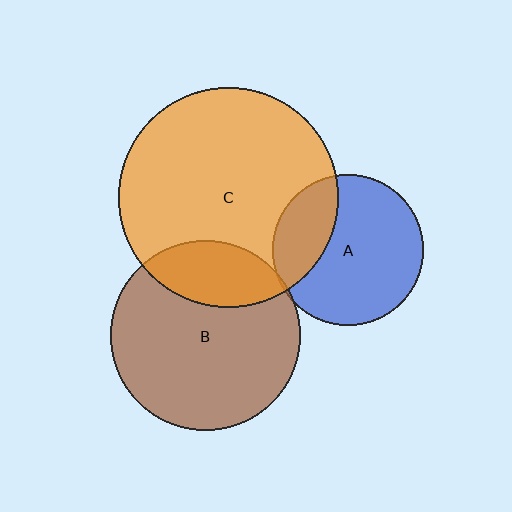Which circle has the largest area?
Circle C (orange).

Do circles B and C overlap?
Yes.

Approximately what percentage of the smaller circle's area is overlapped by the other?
Approximately 25%.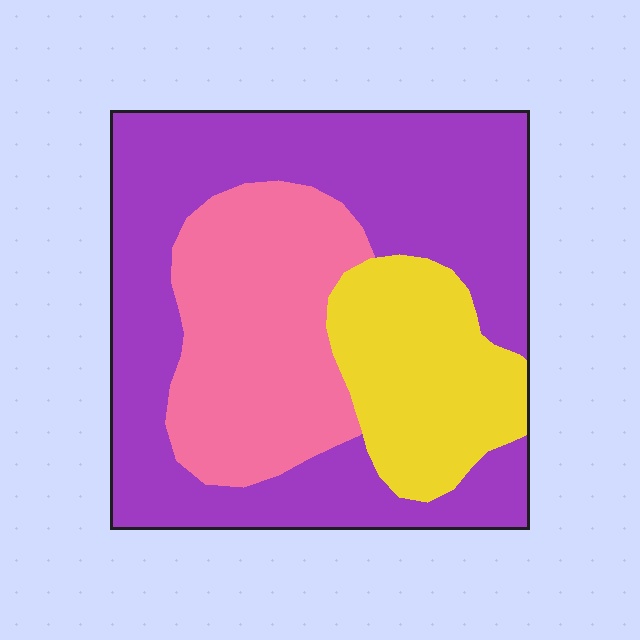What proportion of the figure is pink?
Pink covers 27% of the figure.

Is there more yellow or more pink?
Pink.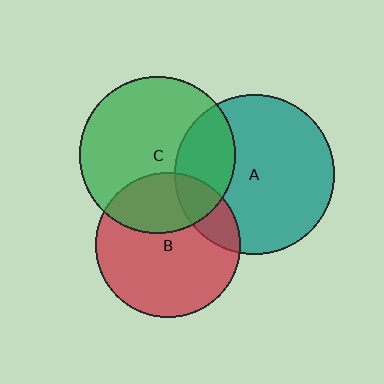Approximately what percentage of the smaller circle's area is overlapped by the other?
Approximately 30%.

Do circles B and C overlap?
Yes.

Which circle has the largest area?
Circle A (teal).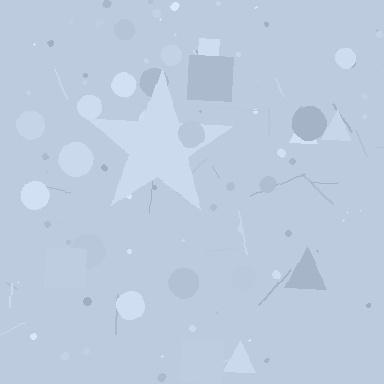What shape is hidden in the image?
A star is hidden in the image.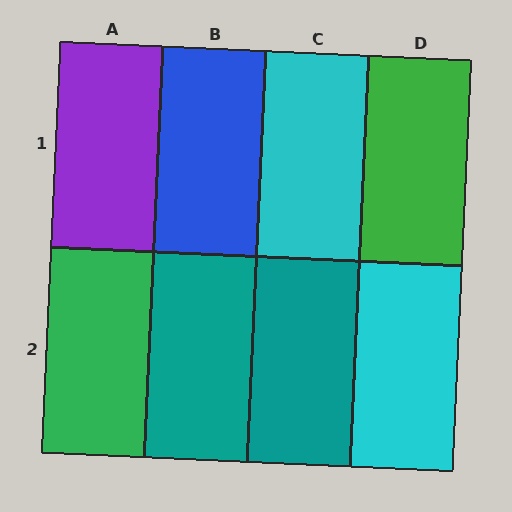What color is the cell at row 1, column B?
Blue.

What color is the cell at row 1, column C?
Cyan.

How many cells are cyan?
2 cells are cyan.